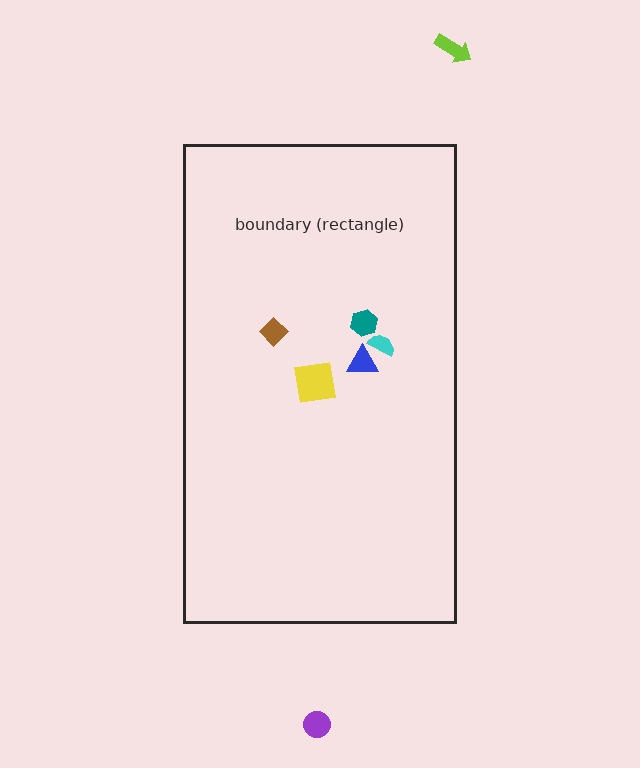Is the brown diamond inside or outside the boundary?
Inside.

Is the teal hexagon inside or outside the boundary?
Inside.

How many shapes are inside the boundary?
5 inside, 2 outside.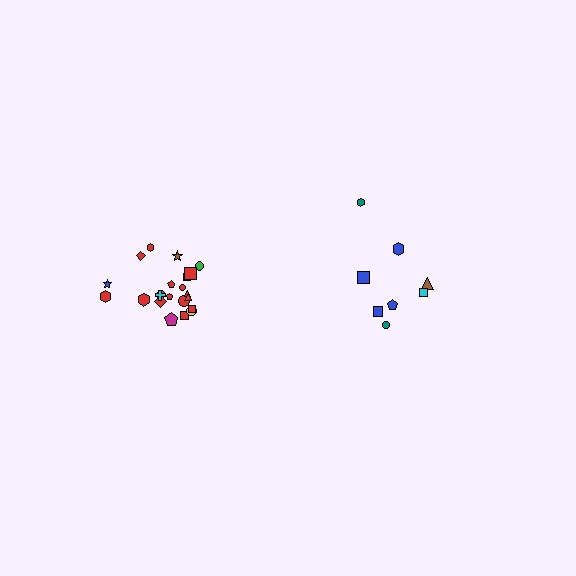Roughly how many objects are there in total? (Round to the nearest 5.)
Roughly 30 objects in total.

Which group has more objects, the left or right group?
The left group.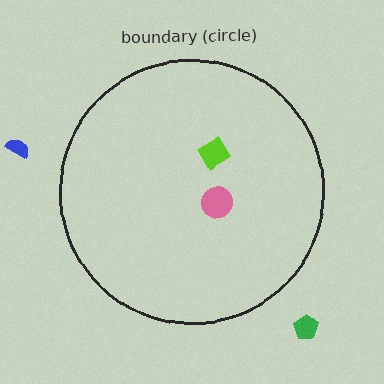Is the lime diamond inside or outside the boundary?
Inside.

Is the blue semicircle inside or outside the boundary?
Outside.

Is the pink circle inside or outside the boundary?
Inside.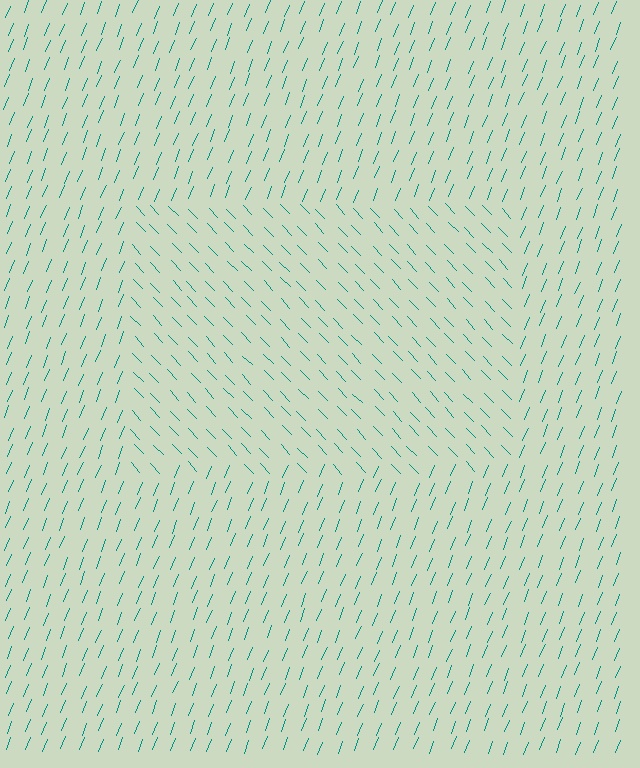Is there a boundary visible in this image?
Yes, there is a texture boundary formed by a change in line orientation.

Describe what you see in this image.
The image is filled with small teal line segments. A rectangle region in the image has lines oriented differently from the surrounding lines, creating a visible texture boundary.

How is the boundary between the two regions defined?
The boundary is defined purely by a change in line orientation (approximately 65 degrees difference). All lines are the same color and thickness.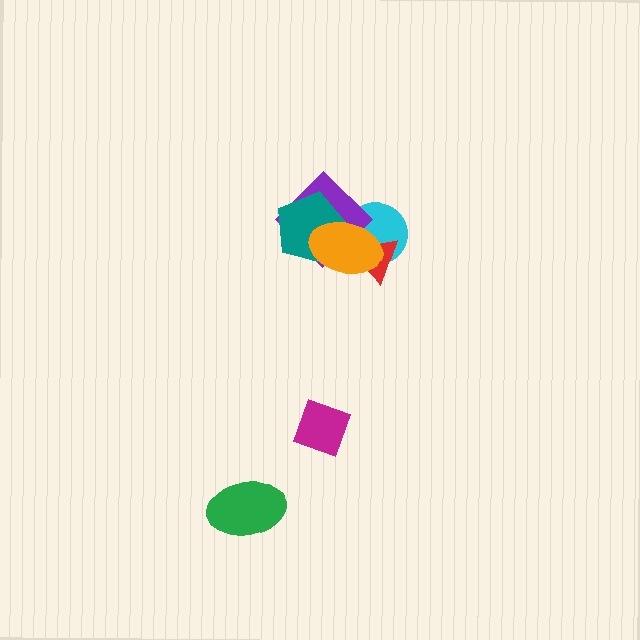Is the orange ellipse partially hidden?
No, no other shape covers it.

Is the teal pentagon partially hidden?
Yes, it is partially covered by another shape.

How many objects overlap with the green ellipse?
0 objects overlap with the green ellipse.